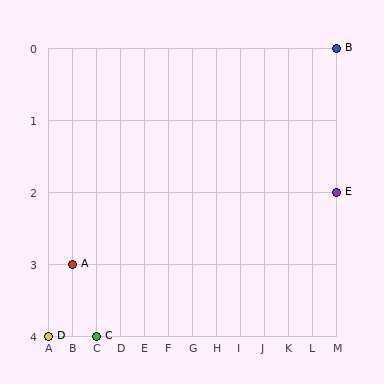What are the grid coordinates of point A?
Point A is at grid coordinates (B, 3).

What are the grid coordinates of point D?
Point D is at grid coordinates (A, 4).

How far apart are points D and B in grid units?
Points D and B are 12 columns and 4 rows apart (about 12.6 grid units diagonally).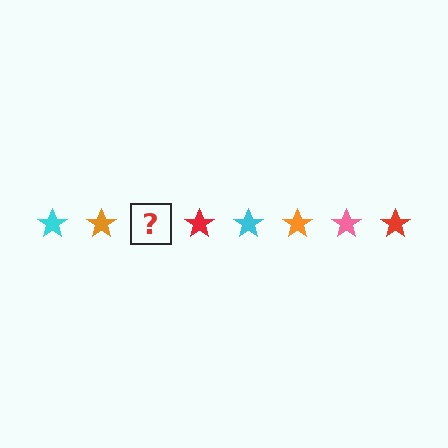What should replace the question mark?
The question mark should be replaced with a pink star.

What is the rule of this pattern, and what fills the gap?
The rule is that the pattern cycles through cyan, orange, pink, red stars. The gap should be filled with a pink star.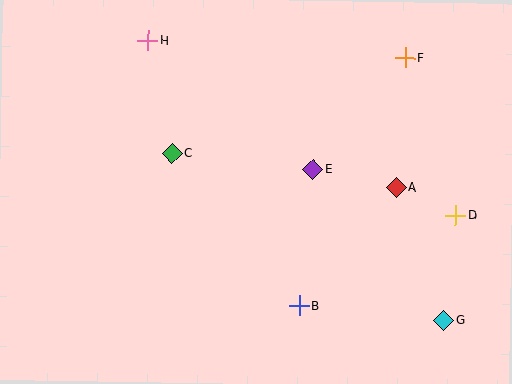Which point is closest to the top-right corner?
Point F is closest to the top-right corner.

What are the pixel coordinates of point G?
Point G is at (444, 320).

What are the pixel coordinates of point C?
Point C is at (172, 153).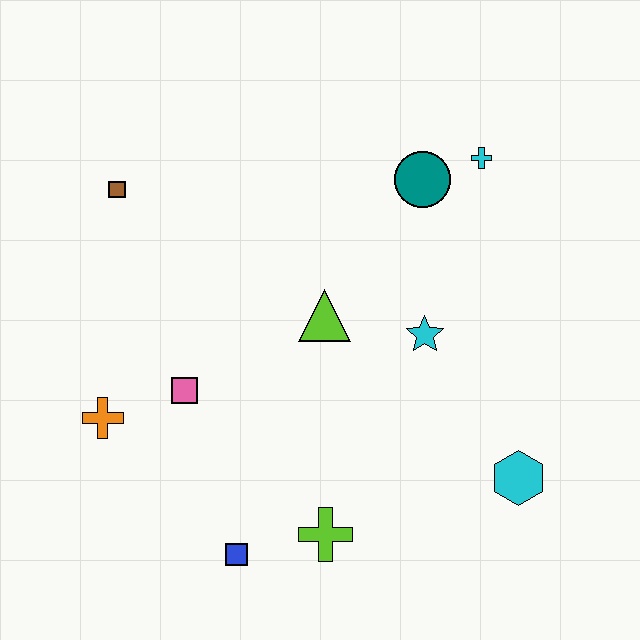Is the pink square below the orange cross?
No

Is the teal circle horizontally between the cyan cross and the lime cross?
Yes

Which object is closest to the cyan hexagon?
The cyan star is closest to the cyan hexagon.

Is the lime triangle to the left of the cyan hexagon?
Yes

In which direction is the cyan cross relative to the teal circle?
The cyan cross is to the right of the teal circle.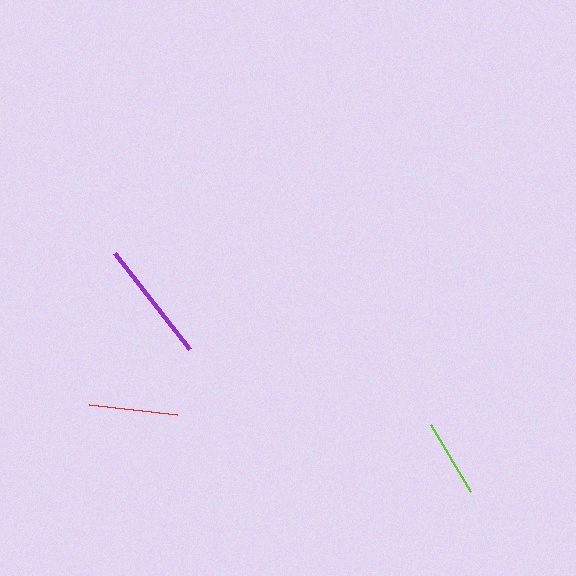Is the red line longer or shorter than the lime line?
The red line is longer than the lime line.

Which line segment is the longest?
The purple line is the longest at approximately 122 pixels.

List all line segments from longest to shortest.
From longest to shortest: purple, red, lime.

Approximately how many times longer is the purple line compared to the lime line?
The purple line is approximately 1.6 times the length of the lime line.